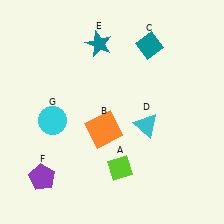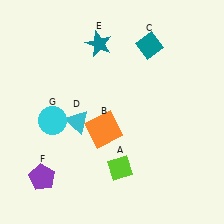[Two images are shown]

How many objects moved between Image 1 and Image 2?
1 object moved between the two images.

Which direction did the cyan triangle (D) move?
The cyan triangle (D) moved left.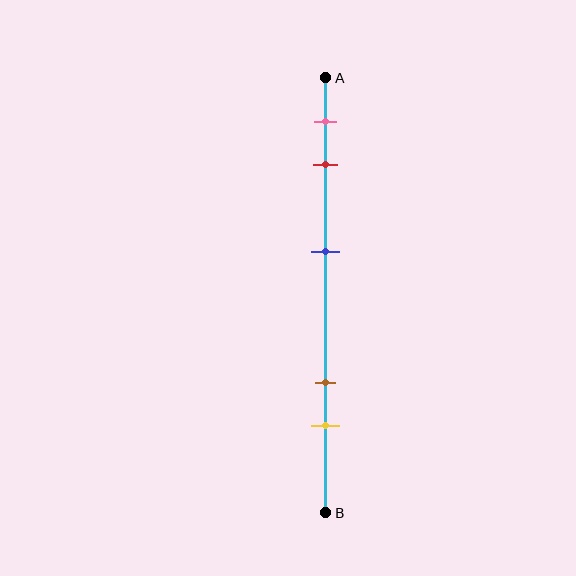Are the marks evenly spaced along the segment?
No, the marks are not evenly spaced.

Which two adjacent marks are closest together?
The pink and red marks are the closest adjacent pair.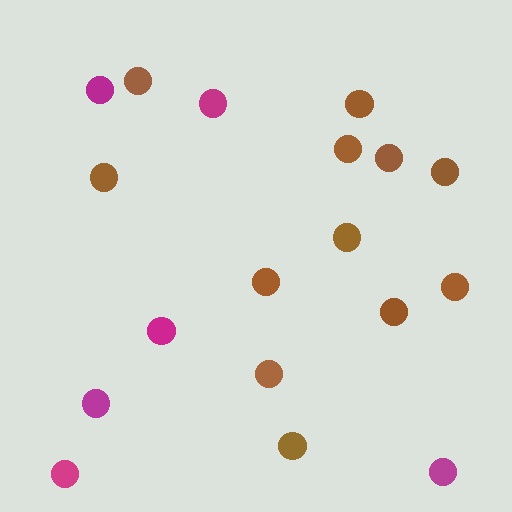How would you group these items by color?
There are 2 groups: one group of brown circles (12) and one group of magenta circles (6).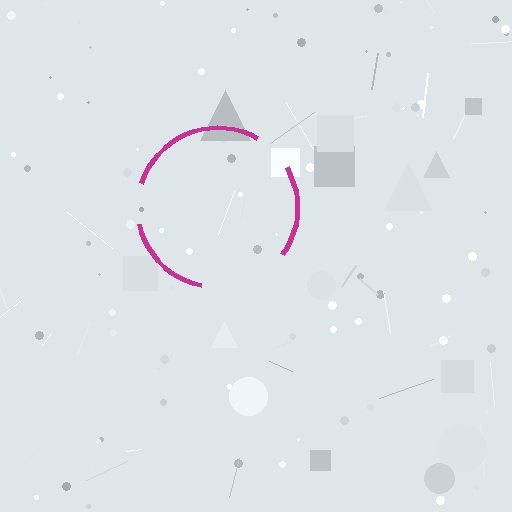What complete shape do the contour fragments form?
The contour fragments form a circle.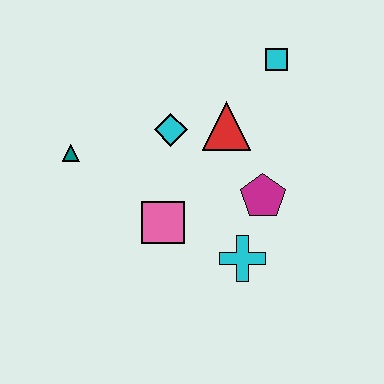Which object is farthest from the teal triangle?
The cyan square is farthest from the teal triangle.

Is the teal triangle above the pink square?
Yes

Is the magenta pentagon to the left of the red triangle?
No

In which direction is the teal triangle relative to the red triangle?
The teal triangle is to the left of the red triangle.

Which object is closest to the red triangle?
The cyan diamond is closest to the red triangle.